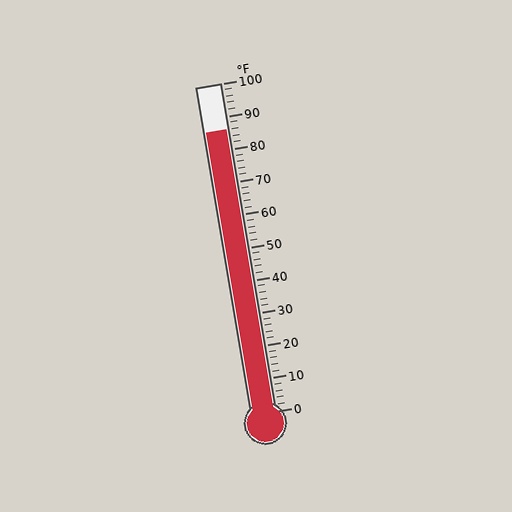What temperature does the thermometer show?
The thermometer shows approximately 86°F.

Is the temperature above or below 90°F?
The temperature is below 90°F.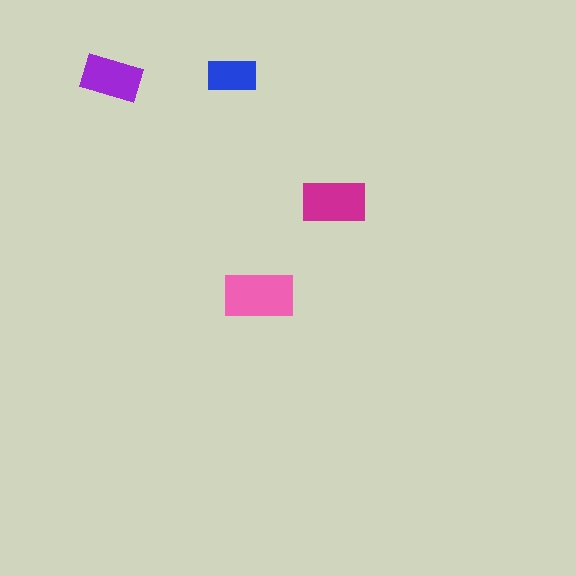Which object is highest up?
The blue rectangle is topmost.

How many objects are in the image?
There are 4 objects in the image.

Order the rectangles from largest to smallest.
the pink one, the magenta one, the purple one, the blue one.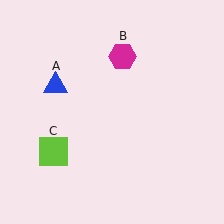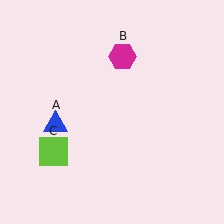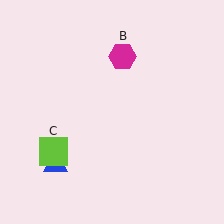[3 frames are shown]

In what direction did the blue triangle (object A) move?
The blue triangle (object A) moved down.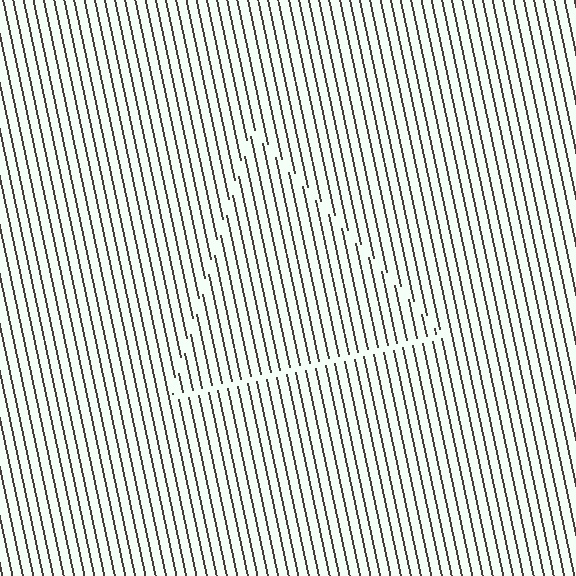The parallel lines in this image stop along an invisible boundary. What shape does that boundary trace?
An illusory triangle. The interior of the shape contains the same grating, shifted by half a period — the contour is defined by the phase discontinuity where line-ends from the inner and outer gratings abut.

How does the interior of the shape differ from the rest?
The interior of the shape contains the same grating, shifted by half a period — the contour is defined by the phase discontinuity where line-ends from the inner and outer gratings abut.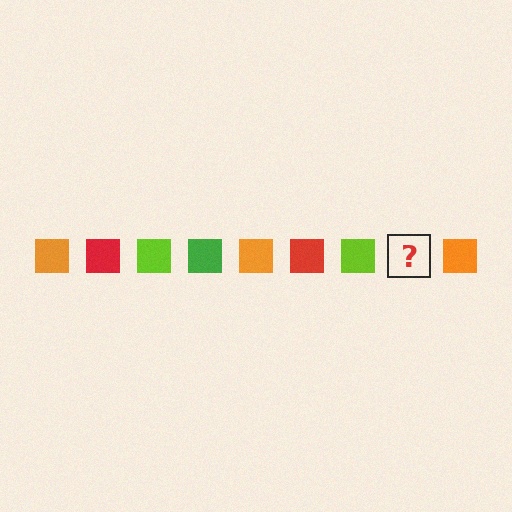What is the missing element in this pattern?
The missing element is a green square.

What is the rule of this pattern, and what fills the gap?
The rule is that the pattern cycles through orange, red, lime, green squares. The gap should be filled with a green square.